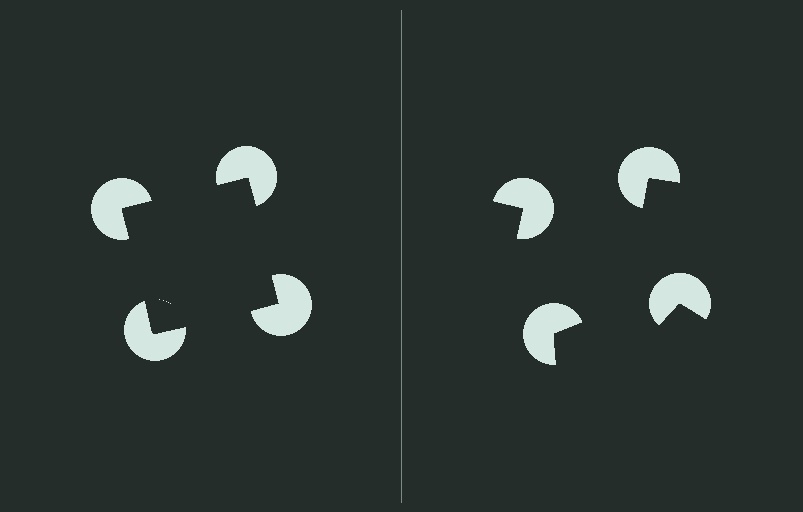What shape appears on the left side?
An illusory square.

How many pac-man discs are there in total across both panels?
8 — 4 on each side.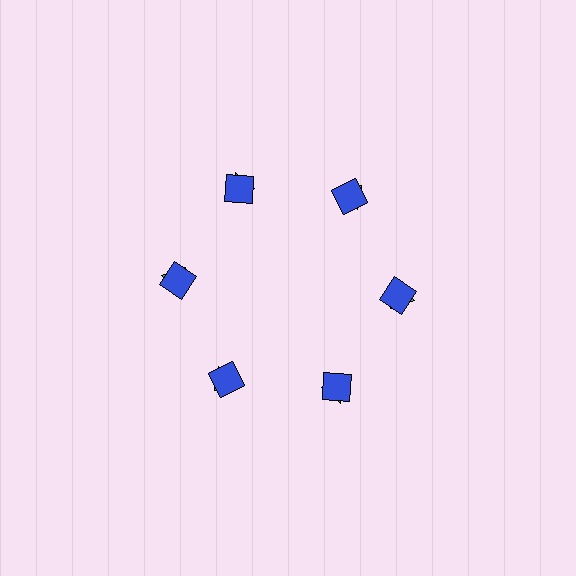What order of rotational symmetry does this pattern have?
This pattern has 6-fold rotational symmetry.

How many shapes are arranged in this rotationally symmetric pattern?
There are 12 shapes, arranged in 6 groups of 2.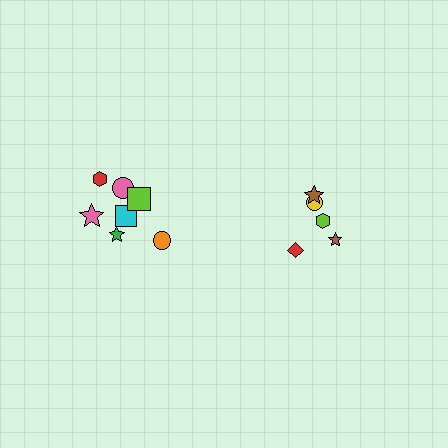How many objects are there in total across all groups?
There are 12 objects.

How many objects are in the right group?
There are 5 objects.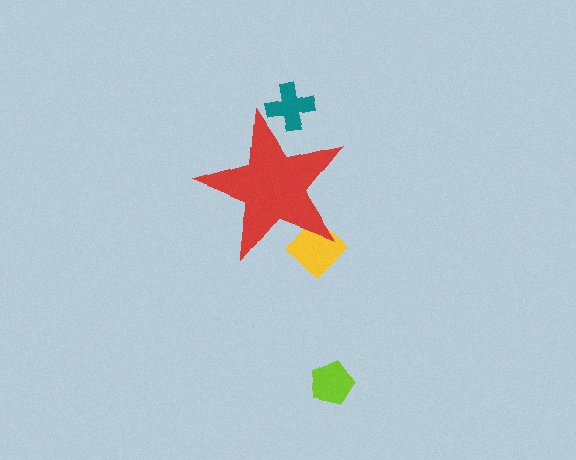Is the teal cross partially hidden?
Yes, the teal cross is partially hidden behind the red star.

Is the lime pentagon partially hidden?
No, the lime pentagon is fully visible.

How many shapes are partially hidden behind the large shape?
2 shapes are partially hidden.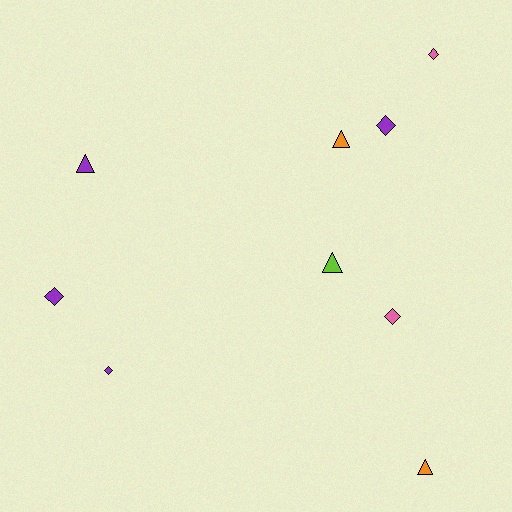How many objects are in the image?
There are 9 objects.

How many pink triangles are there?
There are no pink triangles.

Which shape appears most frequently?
Diamond, with 5 objects.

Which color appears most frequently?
Purple, with 4 objects.